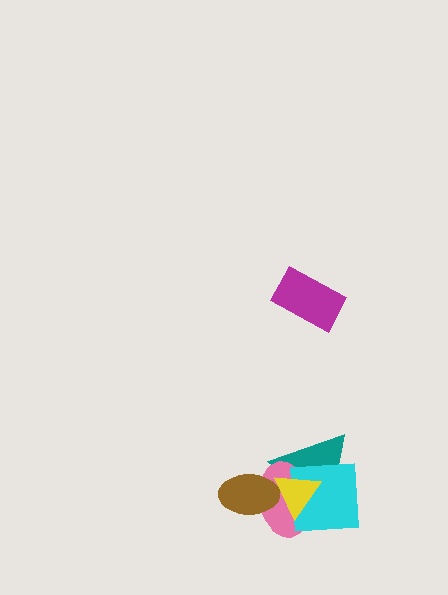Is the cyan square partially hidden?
Yes, it is partially covered by another shape.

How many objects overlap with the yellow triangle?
4 objects overlap with the yellow triangle.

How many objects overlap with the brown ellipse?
3 objects overlap with the brown ellipse.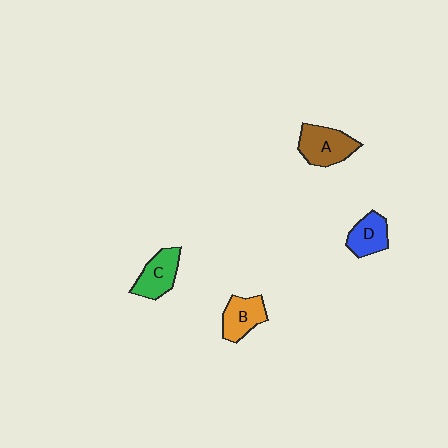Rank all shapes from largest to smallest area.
From largest to smallest: A (brown), C (green), B (orange), D (blue).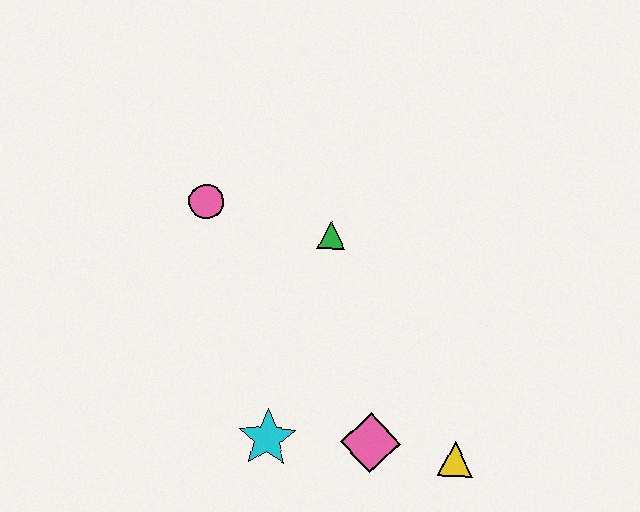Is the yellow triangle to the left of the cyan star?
No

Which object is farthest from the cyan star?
The pink circle is farthest from the cyan star.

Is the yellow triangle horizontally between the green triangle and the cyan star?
No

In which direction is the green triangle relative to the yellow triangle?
The green triangle is above the yellow triangle.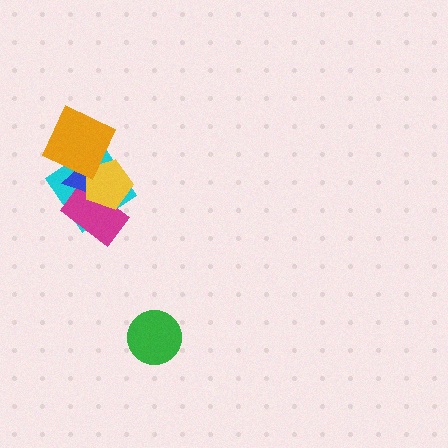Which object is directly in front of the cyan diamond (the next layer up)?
The magenta rectangle is directly in front of the cyan diamond.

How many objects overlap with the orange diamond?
3 objects overlap with the orange diamond.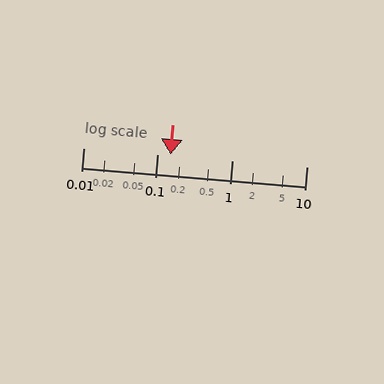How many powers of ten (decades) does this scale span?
The scale spans 3 decades, from 0.01 to 10.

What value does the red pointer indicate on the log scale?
The pointer indicates approximately 0.15.